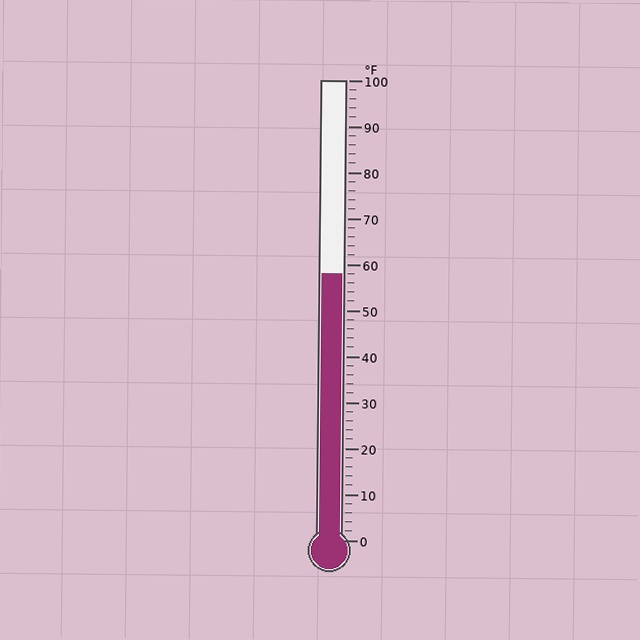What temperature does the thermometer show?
The thermometer shows approximately 58°F.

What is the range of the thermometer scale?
The thermometer scale ranges from 0°F to 100°F.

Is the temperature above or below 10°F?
The temperature is above 10°F.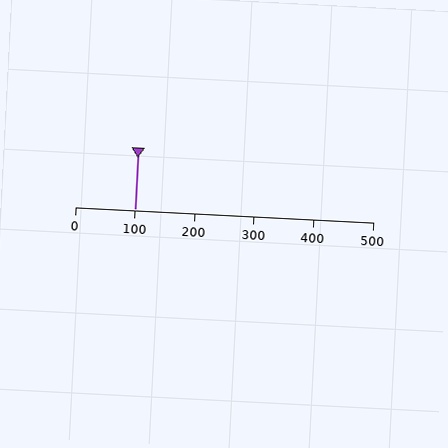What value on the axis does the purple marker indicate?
The marker indicates approximately 100.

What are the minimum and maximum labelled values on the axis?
The axis runs from 0 to 500.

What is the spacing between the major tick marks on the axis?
The major ticks are spaced 100 apart.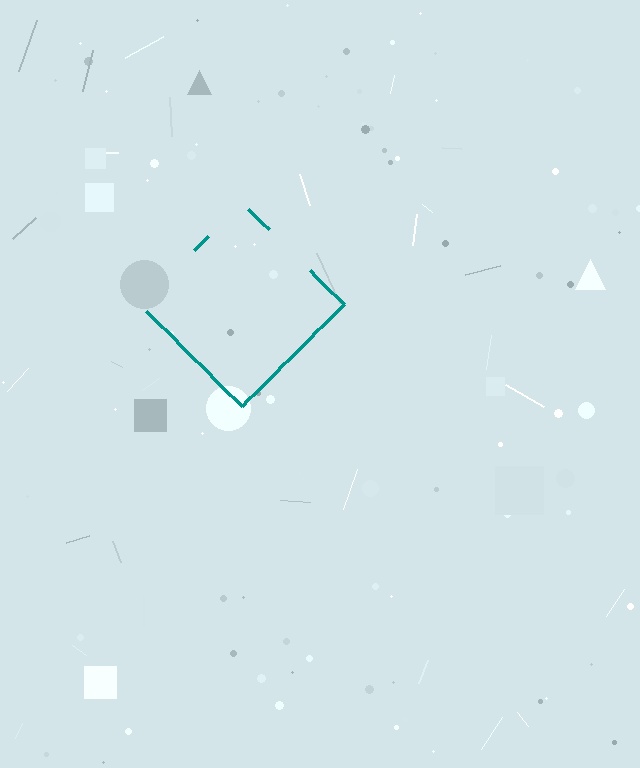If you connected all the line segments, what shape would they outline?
They would outline a diamond.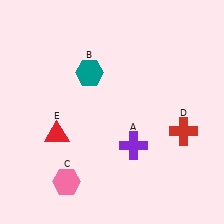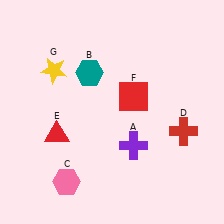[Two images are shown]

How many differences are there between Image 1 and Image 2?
There are 2 differences between the two images.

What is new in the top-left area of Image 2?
A yellow star (G) was added in the top-left area of Image 2.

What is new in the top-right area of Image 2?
A red square (F) was added in the top-right area of Image 2.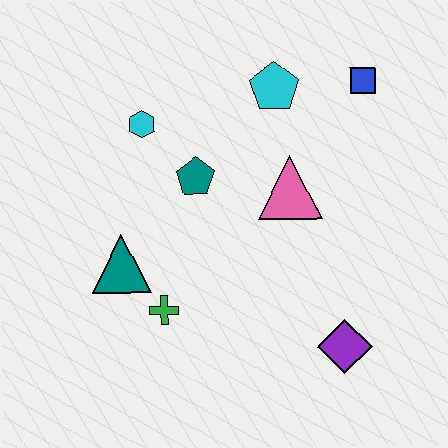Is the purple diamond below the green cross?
Yes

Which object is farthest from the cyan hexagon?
The purple diamond is farthest from the cyan hexagon.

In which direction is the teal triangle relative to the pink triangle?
The teal triangle is to the left of the pink triangle.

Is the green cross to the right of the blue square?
No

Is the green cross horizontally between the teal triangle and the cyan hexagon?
No